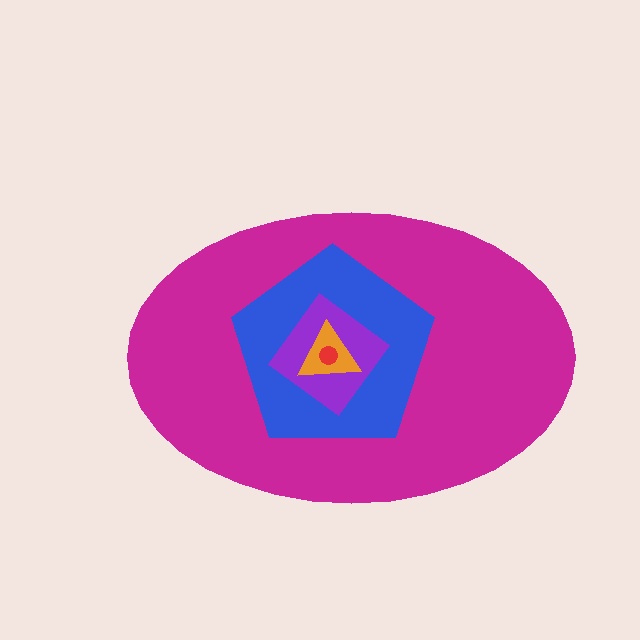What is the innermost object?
The red circle.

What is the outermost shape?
The magenta ellipse.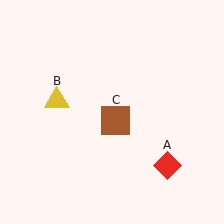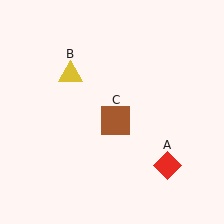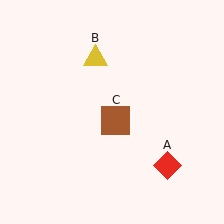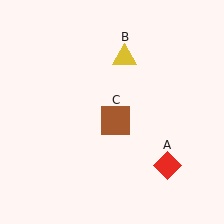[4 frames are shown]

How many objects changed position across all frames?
1 object changed position: yellow triangle (object B).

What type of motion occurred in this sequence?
The yellow triangle (object B) rotated clockwise around the center of the scene.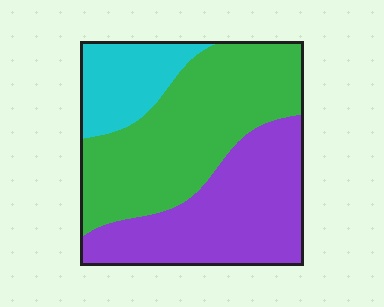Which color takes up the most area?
Green, at roughly 45%.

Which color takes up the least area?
Cyan, at roughly 15%.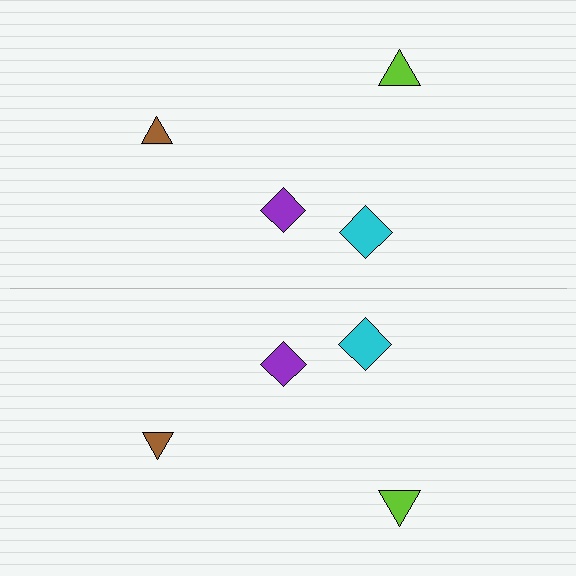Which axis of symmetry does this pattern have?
The pattern has a horizontal axis of symmetry running through the center of the image.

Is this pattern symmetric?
Yes, this pattern has bilateral (reflection) symmetry.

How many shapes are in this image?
There are 8 shapes in this image.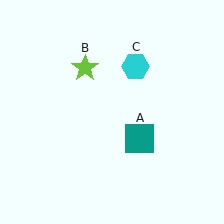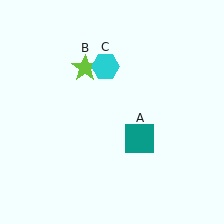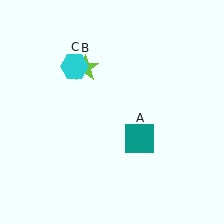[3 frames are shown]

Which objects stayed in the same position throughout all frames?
Teal square (object A) and lime star (object B) remained stationary.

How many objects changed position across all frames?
1 object changed position: cyan hexagon (object C).